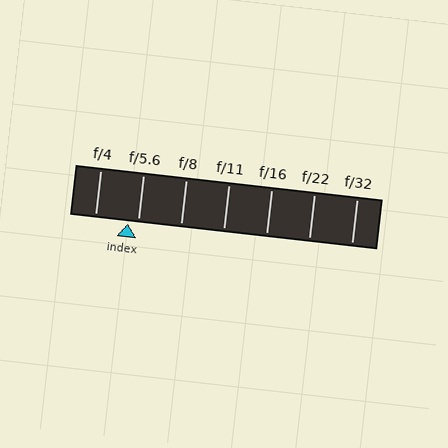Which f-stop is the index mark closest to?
The index mark is closest to f/5.6.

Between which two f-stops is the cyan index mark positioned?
The index mark is between f/4 and f/5.6.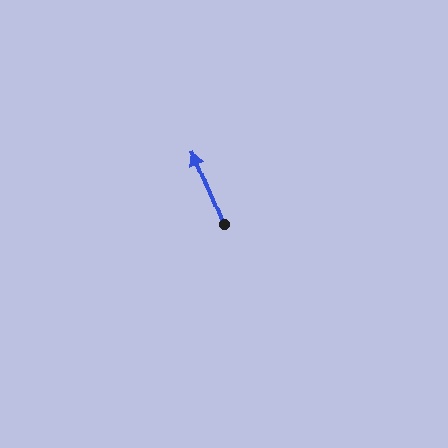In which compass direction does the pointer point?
Northwest.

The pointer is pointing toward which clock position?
Roughly 11 o'clock.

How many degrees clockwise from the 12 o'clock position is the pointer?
Approximately 337 degrees.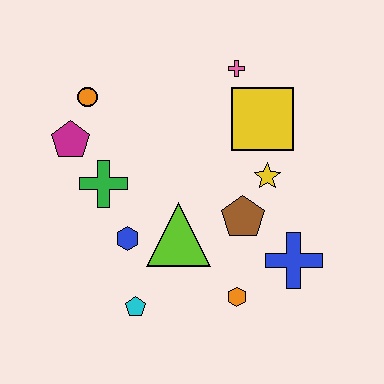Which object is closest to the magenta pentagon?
The orange circle is closest to the magenta pentagon.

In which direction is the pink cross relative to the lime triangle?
The pink cross is above the lime triangle.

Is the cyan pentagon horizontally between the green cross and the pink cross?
Yes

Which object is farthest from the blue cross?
The orange circle is farthest from the blue cross.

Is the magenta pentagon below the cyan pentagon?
No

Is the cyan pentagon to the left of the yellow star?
Yes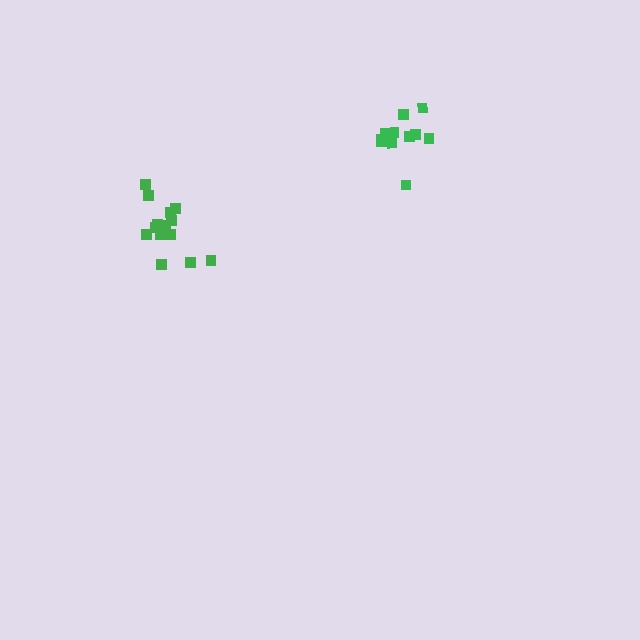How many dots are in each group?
Group 1: 15 dots, Group 2: 11 dots (26 total).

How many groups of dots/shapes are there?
There are 2 groups.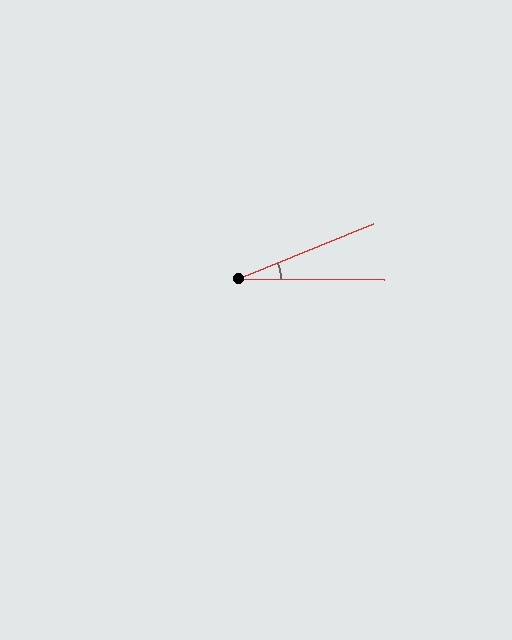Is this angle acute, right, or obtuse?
It is acute.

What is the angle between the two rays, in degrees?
Approximately 23 degrees.